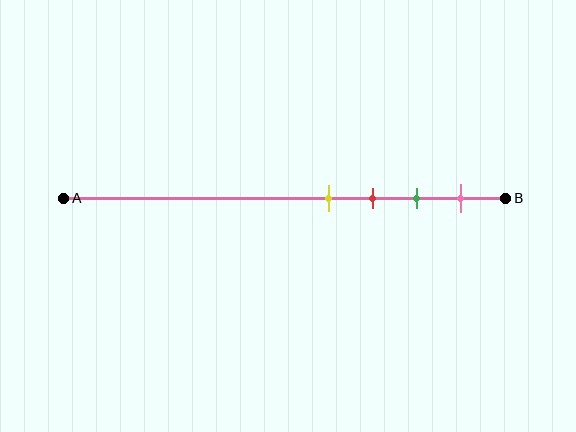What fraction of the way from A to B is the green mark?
The green mark is approximately 80% (0.8) of the way from A to B.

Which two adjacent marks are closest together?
The yellow and red marks are the closest adjacent pair.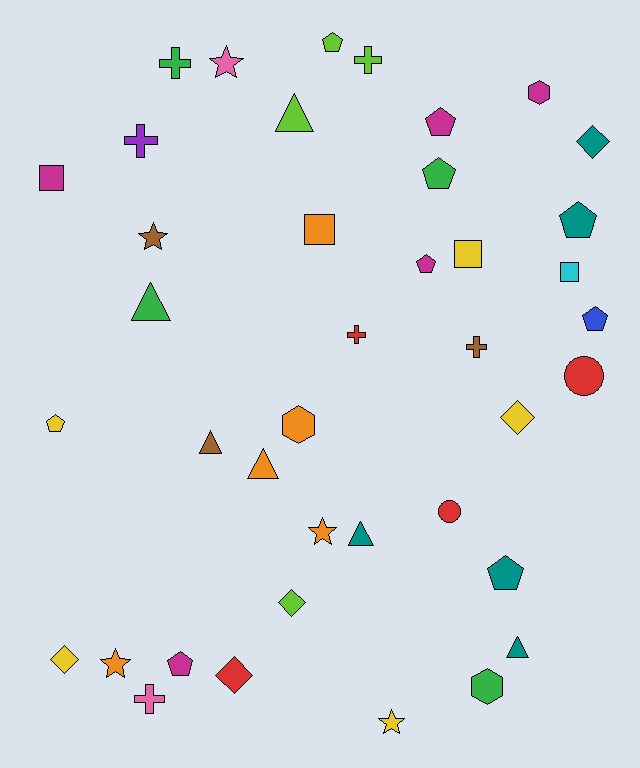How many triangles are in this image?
There are 6 triangles.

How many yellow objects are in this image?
There are 5 yellow objects.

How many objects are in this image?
There are 40 objects.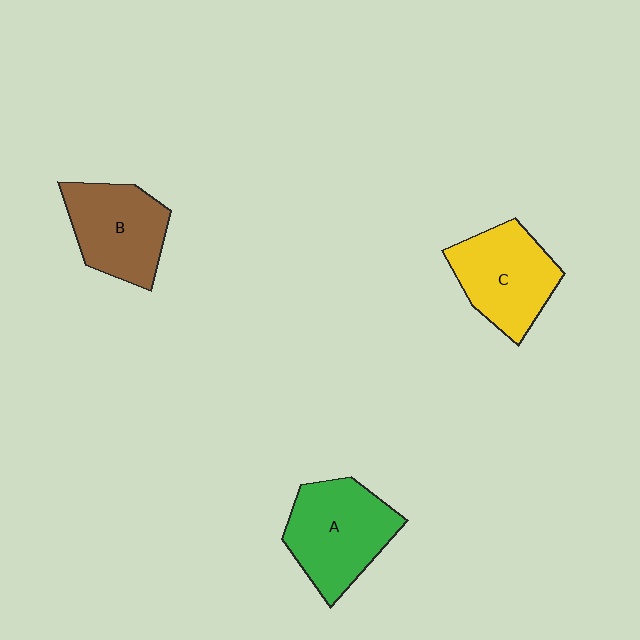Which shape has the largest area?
Shape A (green).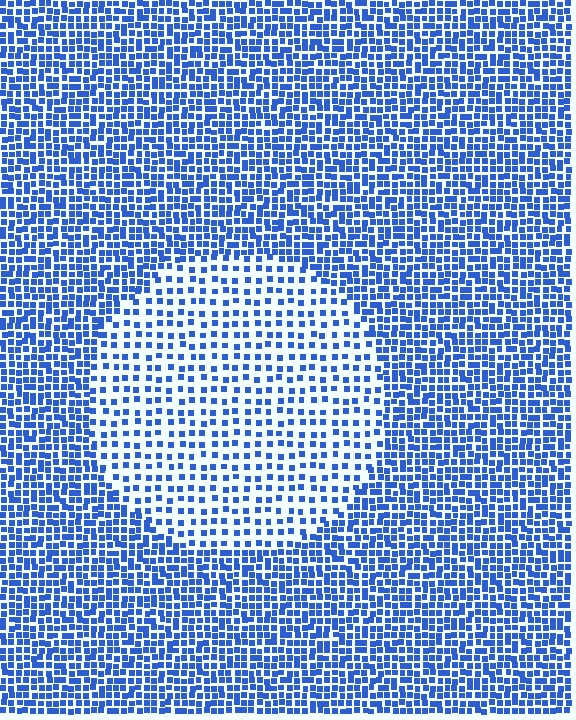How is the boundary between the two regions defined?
The boundary is defined by a change in element density (approximately 2.1x ratio). All elements are the same color, size, and shape.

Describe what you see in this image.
The image contains small blue elements arranged at two different densities. A circle-shaped region is visible where the elements are less densely packed than the surrounding area.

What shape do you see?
I see a circle.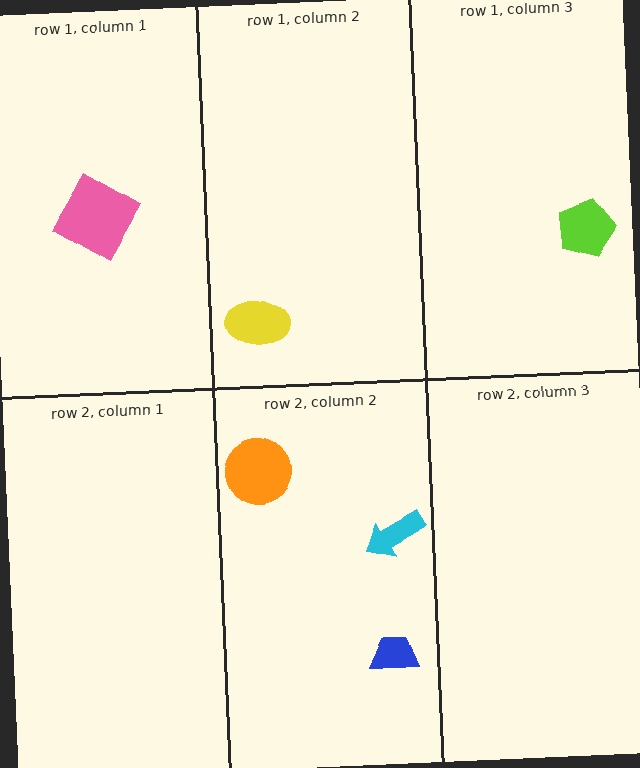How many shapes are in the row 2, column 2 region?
3.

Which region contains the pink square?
The row 1, column 1 region.